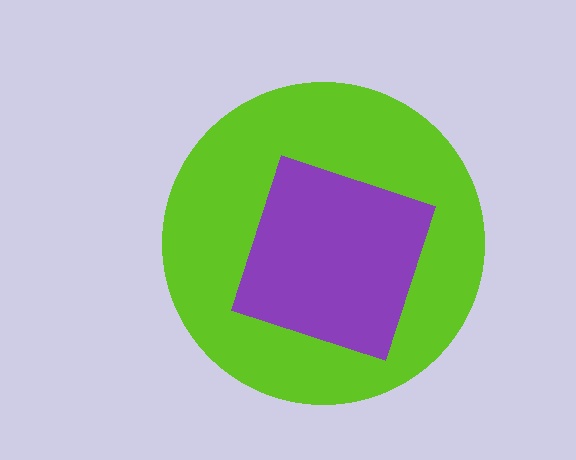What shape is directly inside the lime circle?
The purple square.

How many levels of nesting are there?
2.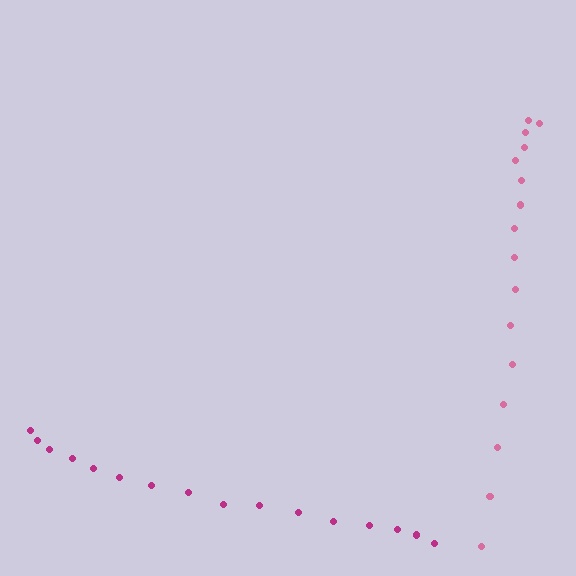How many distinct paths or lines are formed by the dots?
There are 2 distinct paths.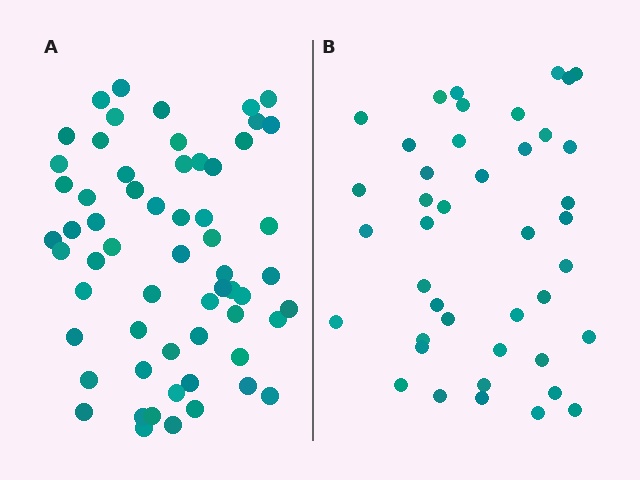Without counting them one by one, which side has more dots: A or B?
Region A (the left region) has more dots.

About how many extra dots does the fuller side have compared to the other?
Region A has approximately 20 more dots than region B.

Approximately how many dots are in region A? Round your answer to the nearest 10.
About 60 dots.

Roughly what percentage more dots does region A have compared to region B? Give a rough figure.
About 45% more.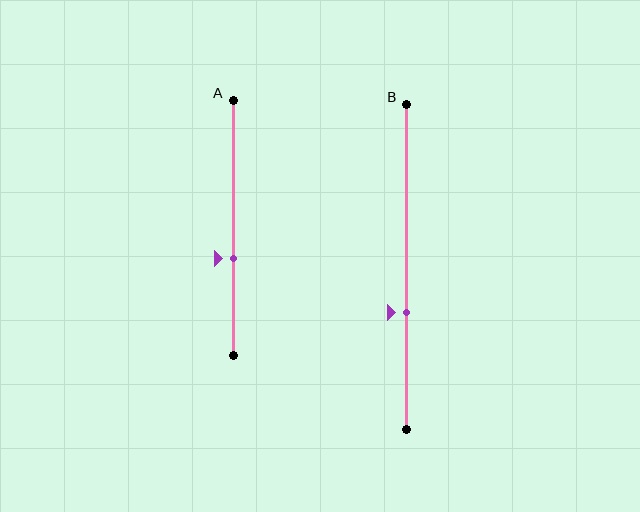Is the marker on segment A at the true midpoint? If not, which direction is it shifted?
No, the marker on segment A is shifted downward by about 12% of the segment length.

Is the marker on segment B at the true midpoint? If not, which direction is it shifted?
No, the marker on segment B is shifted downward by about 14% of the segment length.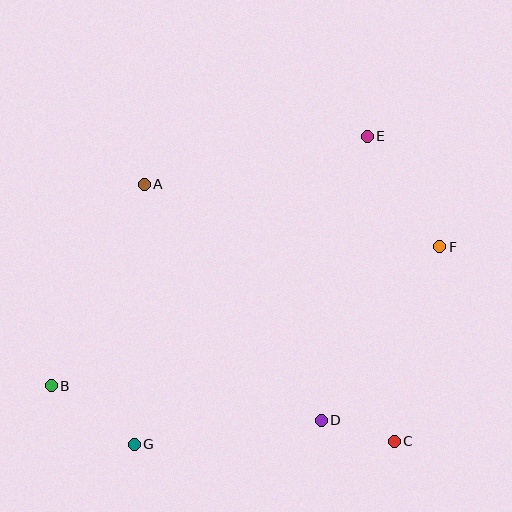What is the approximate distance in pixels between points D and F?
The distance between D and F is approximately 210 pixels.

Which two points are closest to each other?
Points C and D are closest to each other.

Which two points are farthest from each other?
Points B and F are farthest from each other.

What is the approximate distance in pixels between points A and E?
The distance between A and E is approximately 228 pixels.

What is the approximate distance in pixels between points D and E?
The distance between D and E is approximately 288 pixels.